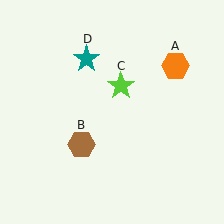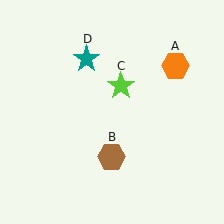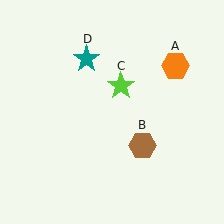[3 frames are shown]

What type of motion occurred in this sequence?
The brown hexagon (object B) rotated counterclockwise around the center of the scene.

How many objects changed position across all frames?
1 object changed position: brown hexagon (object B).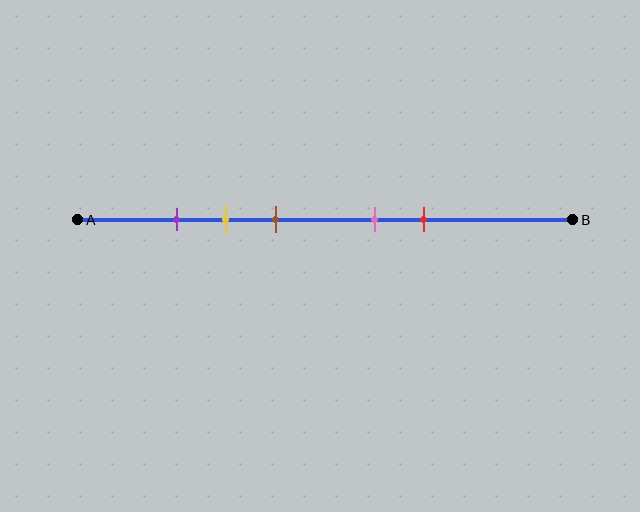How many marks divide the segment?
There are 5 marks dividing the segment.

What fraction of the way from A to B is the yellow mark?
The yellow mark is approximately 30% (0.3) of the way from A to B.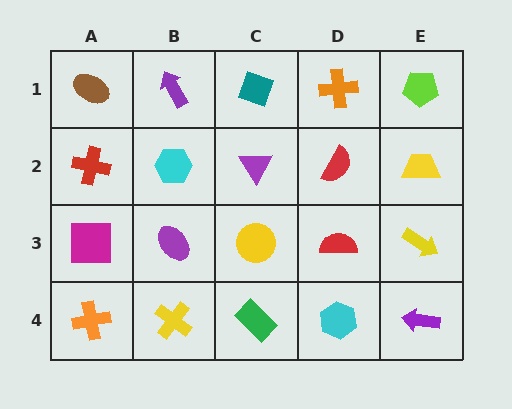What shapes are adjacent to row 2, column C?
A teal diamond (row 1, column C), a yellow circle (row 3, column C), a cyan hexagon (row 2, column B), a red semicircle (row 2, column D).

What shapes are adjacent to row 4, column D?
A red semicircle (row 3, column D), a green rectangle (row 4, column C), a purple arrow (row 4, column E).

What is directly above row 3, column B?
A cyan hexagon.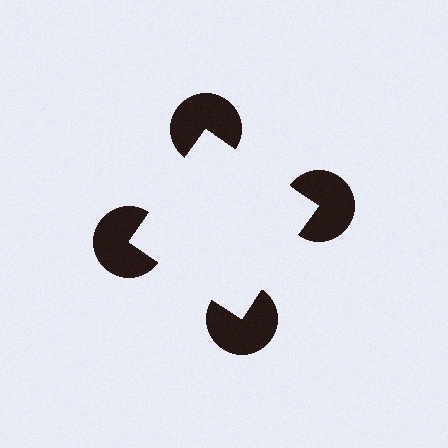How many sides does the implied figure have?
4 sides.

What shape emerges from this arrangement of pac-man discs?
An illusory square — its edges are inferred from the aligned wedge cuts in the pac-man discs, not physically drawn.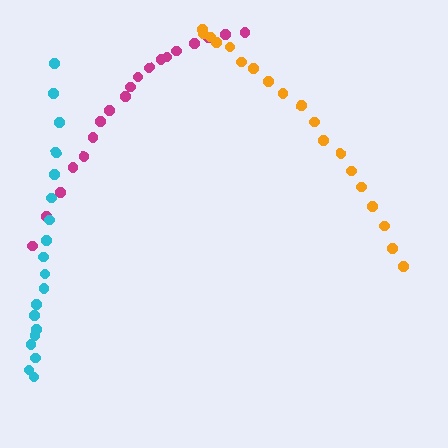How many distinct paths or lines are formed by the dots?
There are 3 distinct paths.